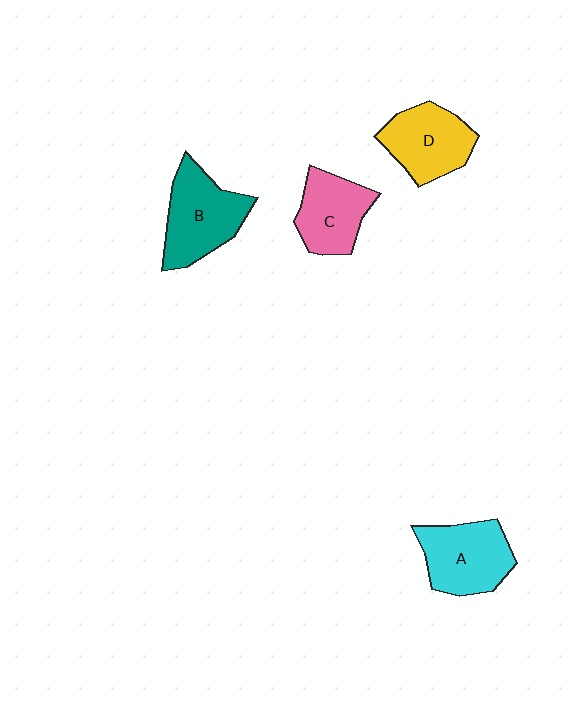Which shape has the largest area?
Shape B (teal).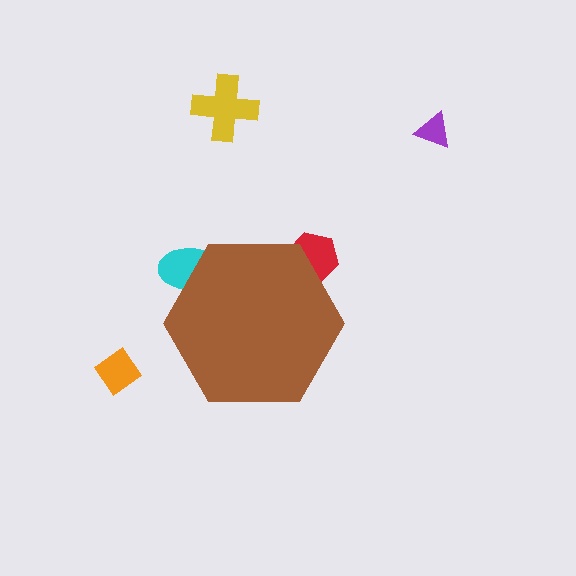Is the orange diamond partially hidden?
No, the orange diamond is fully visible.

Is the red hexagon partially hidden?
Yes, the red hexagon is partially hidden behind the brown hexagon.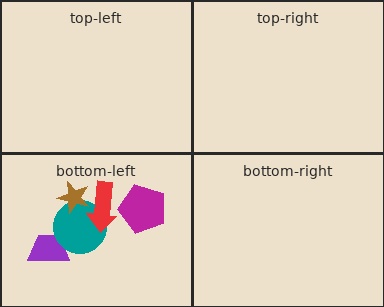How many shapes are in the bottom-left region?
5.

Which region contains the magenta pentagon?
The bottom-left region.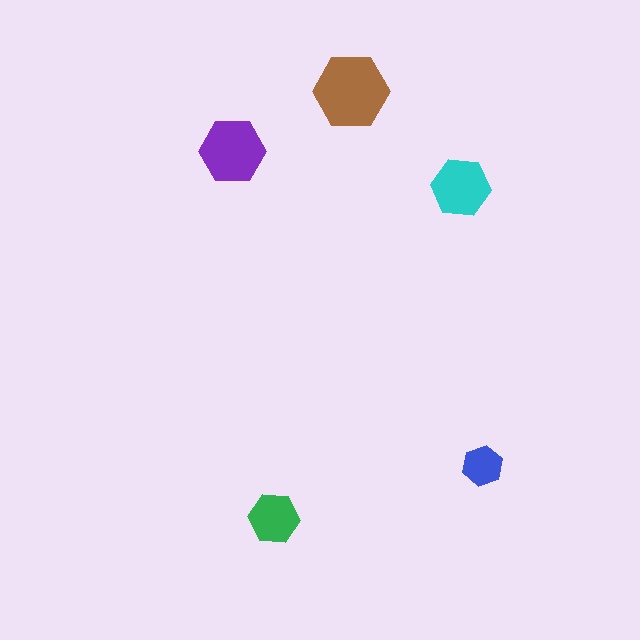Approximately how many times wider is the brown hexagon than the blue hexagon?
About 2 times wider.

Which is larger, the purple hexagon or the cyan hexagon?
The purple one.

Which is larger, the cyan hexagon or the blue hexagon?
The cyan one.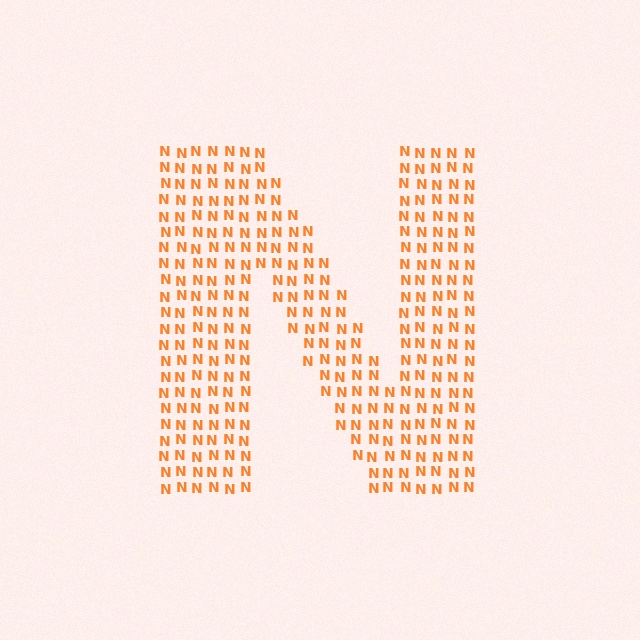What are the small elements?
The small elements are letter N's.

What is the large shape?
The large shape is the letter N.